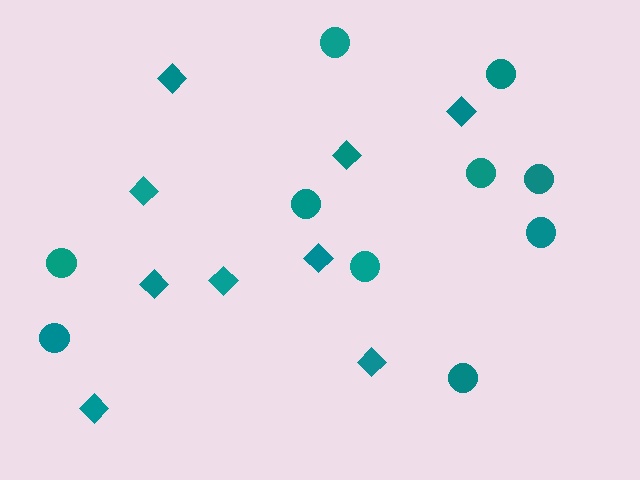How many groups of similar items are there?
There are 2 groups: one group of diamonds (9) and one group of circles (10).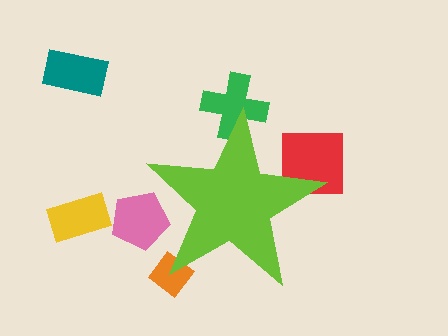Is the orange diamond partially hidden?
Yes, the orange diamond is partially hidden behind the lime star.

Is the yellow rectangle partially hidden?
No, the yellow rectangle is fully visible.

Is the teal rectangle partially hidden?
No, the teal rectangle is fully visible.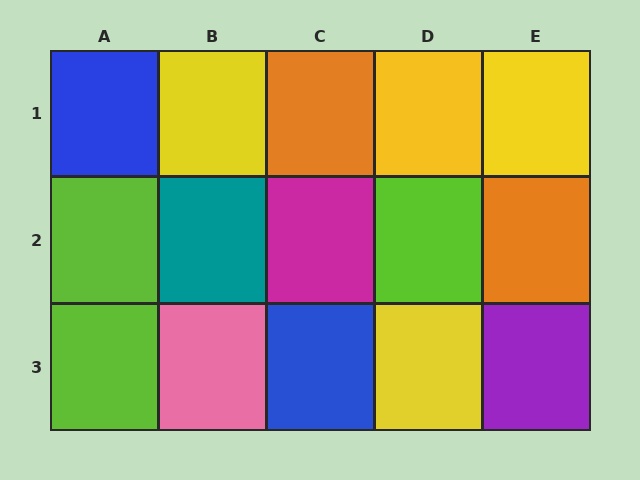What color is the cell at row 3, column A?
Lime.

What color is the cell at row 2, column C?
Magenta.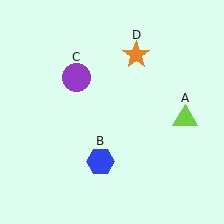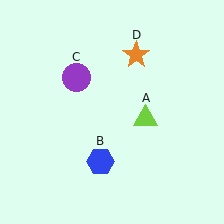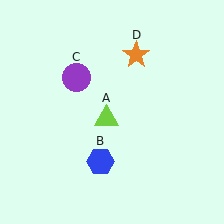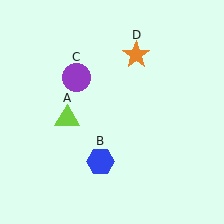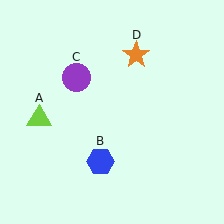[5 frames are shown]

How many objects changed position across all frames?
1 object changed position: lime triangle (object A).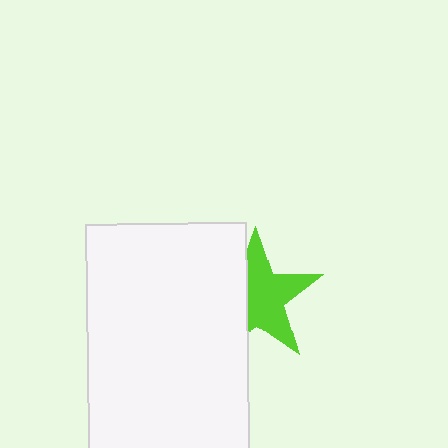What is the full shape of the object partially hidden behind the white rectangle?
The partially hidden object is a lime star.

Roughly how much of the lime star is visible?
About half of it is visible (roughly 62%).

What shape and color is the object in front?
The object in front is a white rectangle.